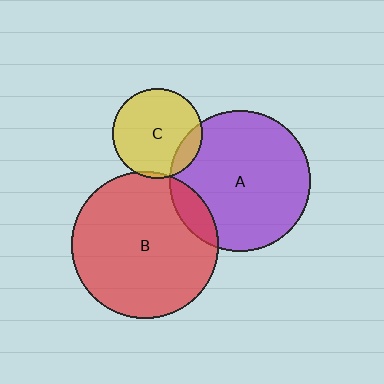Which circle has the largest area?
Circle B (red).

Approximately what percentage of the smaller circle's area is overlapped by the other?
Approximately 15%.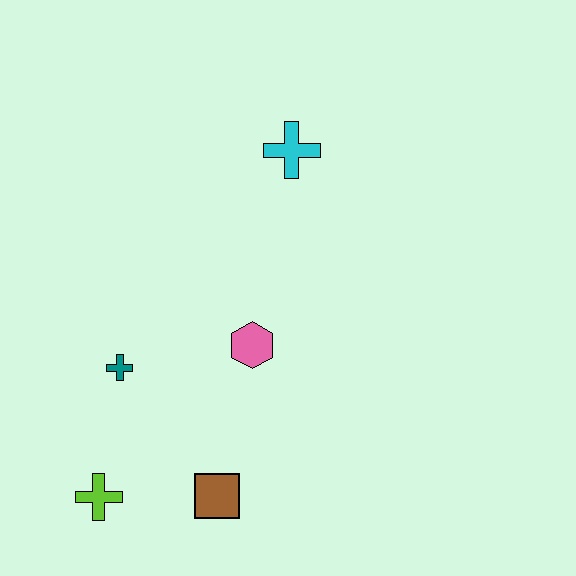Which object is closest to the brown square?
The lime cross is closest to the brown square.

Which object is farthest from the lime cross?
The cyan cross is farthest from the lime cross.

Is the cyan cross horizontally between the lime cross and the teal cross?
No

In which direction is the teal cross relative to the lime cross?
The teal cross is above the lime cross.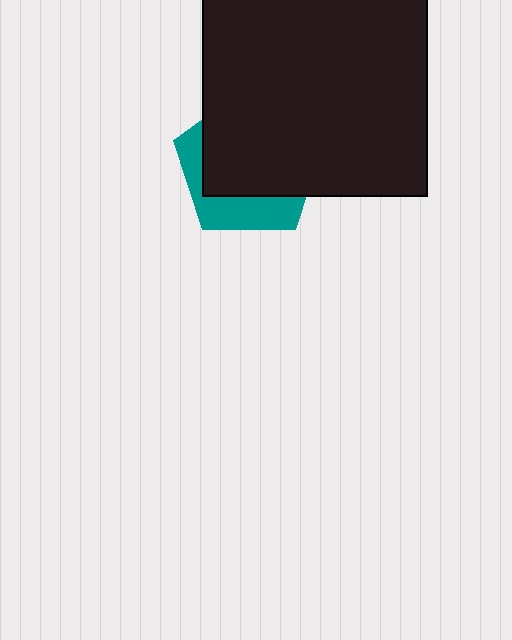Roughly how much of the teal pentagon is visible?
A small part of it is visible (roughly 31%).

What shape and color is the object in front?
The object in front is a black square.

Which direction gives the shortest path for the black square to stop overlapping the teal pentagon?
Moving toward the upper-right gives the shortest separation.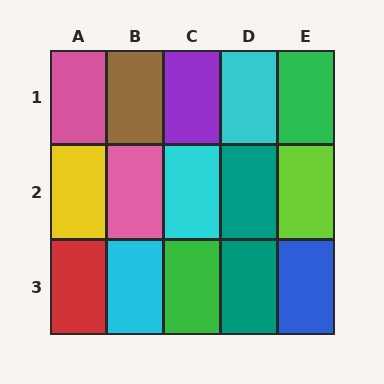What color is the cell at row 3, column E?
Blue.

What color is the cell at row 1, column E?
Green.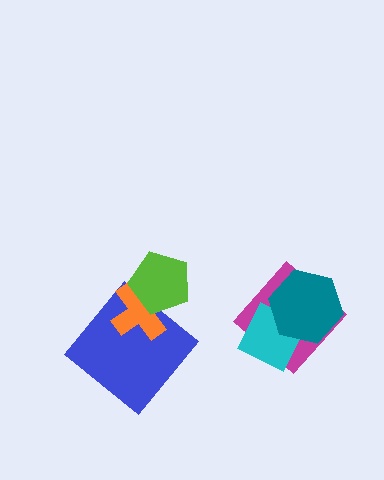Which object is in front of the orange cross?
The lime pentagon is in front of the orange cross.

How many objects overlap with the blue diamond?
2 objects overlap with the blue diamond.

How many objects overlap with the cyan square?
2 objects overlap with the cyan square.